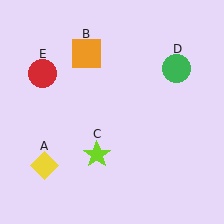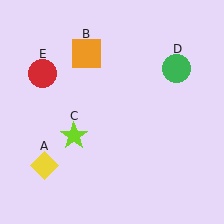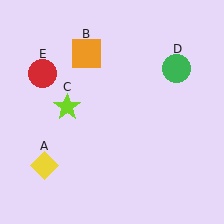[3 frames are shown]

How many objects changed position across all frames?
1 object changed position: lime star (object C).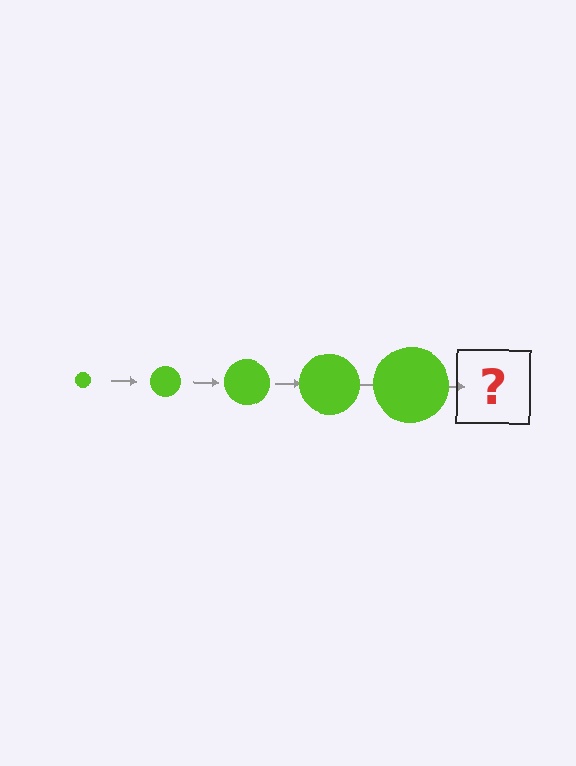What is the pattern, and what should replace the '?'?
The pattern is that the circle gets progressively larger each step. The '?' should be a lime circle, larger than the previous one.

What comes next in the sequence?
The next element should be a lime circle, larger than the previous one.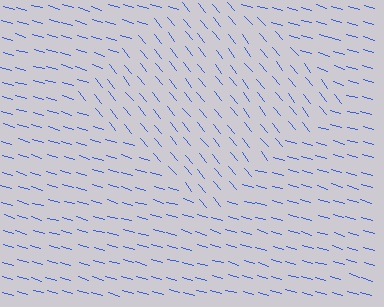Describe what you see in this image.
The image is filled with small blue line segments. A diamond region in the image has lines oriented differently from the surrounding lines, creating a visible texture boundary.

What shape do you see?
I see a diamond.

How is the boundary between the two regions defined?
The boundary is defined purely by a change in line orientation (approximately 34 degrees difference). All lines are the same color and thickness.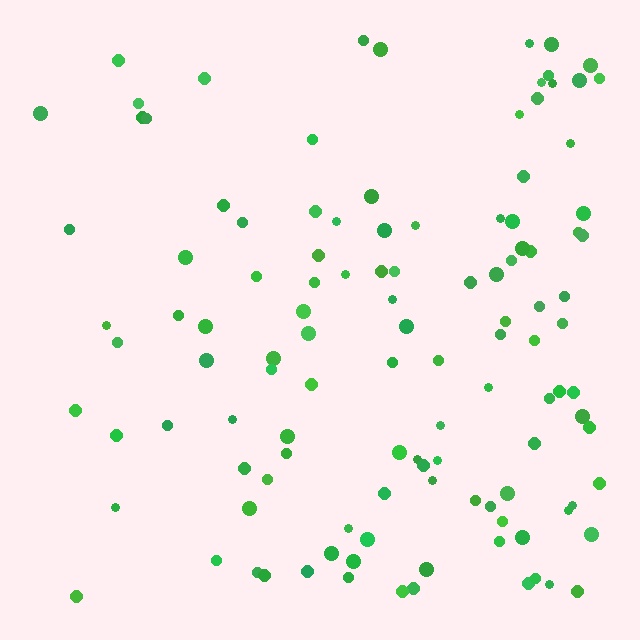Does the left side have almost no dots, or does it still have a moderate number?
Still a moderate number, just noticeably fewer than the right.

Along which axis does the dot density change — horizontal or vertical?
Horizontal.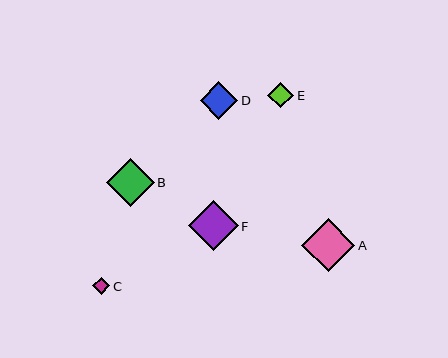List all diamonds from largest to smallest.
From largest to smallest: A, F, B, D, E, C.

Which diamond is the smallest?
Diamond C is the smallest with a size of approximately 17 pixels.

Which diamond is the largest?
Diamond A is the largest with a size of approximately 53 pixels.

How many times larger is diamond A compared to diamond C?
Diamond A is approximately 3.1 times the size of diamond C.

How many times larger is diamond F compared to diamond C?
Diamond F is approximately 2.9 times the size of diamond C.